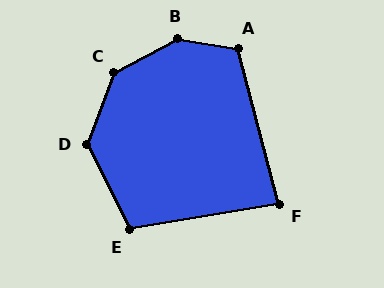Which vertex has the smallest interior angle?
F, at approximately 85 degrees.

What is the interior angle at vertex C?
Approximately 139 degrees (obtuse).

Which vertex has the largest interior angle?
B, at approximately 143 degrees.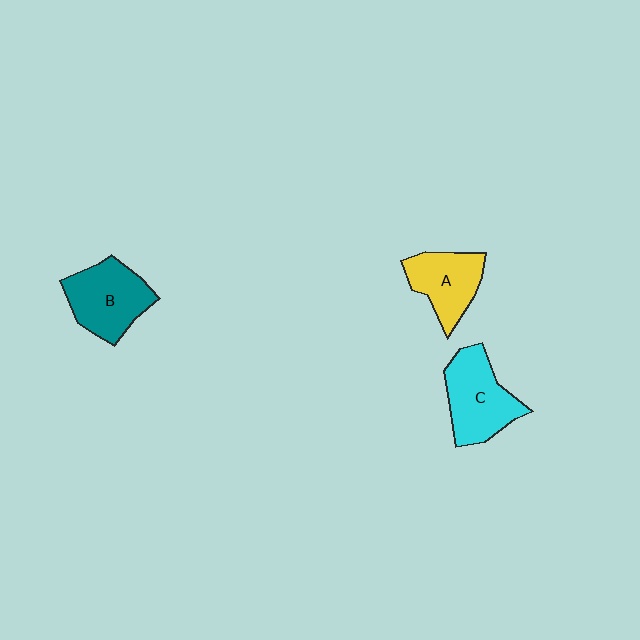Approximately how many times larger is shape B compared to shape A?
Approximately 1.2 times.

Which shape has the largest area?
Shape C (cyan).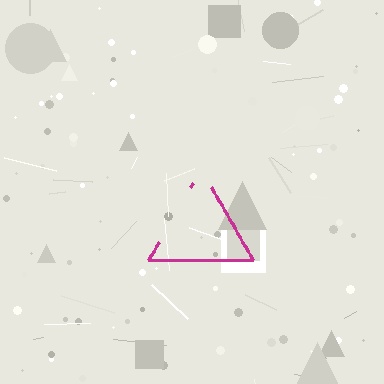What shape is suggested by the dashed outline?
The dashed outline suggests a triangle.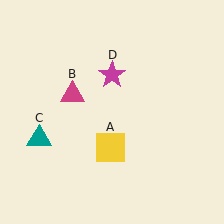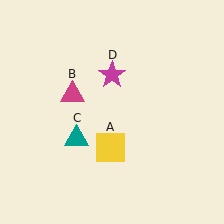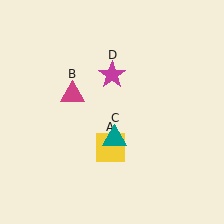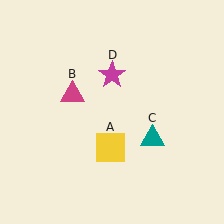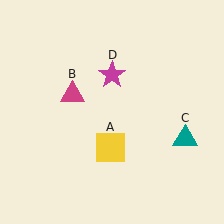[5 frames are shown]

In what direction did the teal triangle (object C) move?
The teal triangle (object C) moved right.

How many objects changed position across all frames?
1 object changed position: teal triangle (object C).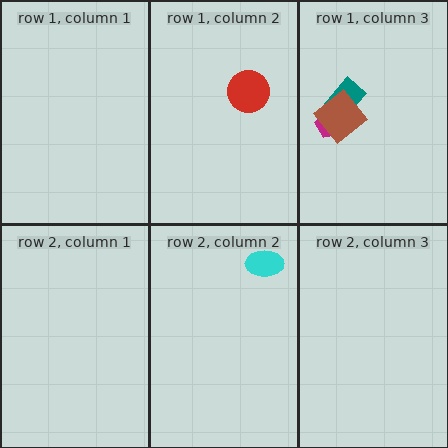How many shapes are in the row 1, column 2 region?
1.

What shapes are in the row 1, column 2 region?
The red circle.